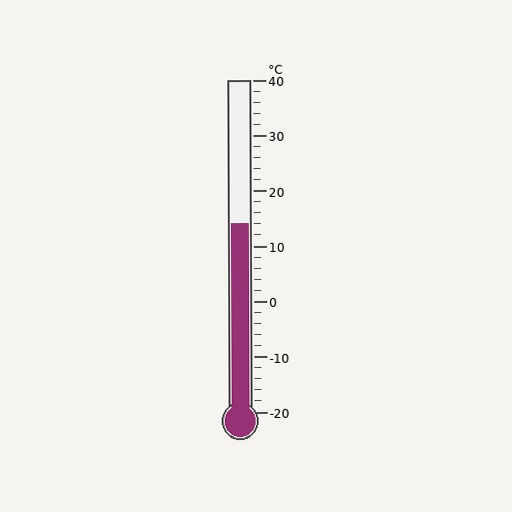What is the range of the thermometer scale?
The thermometer scale ranges from -20°C to 40°C.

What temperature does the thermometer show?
The thermometer shows approximately 14°C.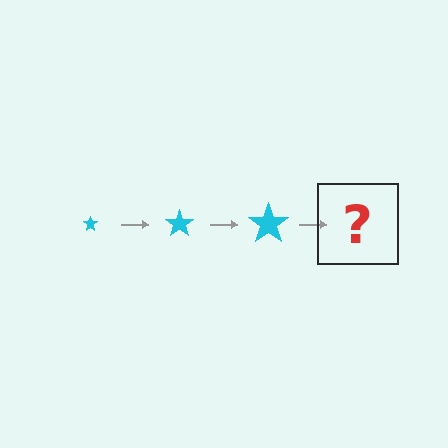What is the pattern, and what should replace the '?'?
The pattern is that the star gets progressively larger each step. The '?' should be a cyan star, larger than the previous one.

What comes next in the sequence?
The next element should be a cyan star, larger than the previous one.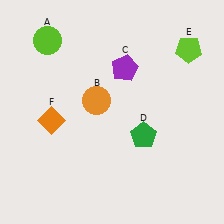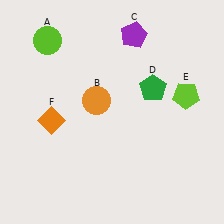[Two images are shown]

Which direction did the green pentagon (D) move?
The green pentagon (D) moved up.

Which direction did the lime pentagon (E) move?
The lime pentagon (E) moved down.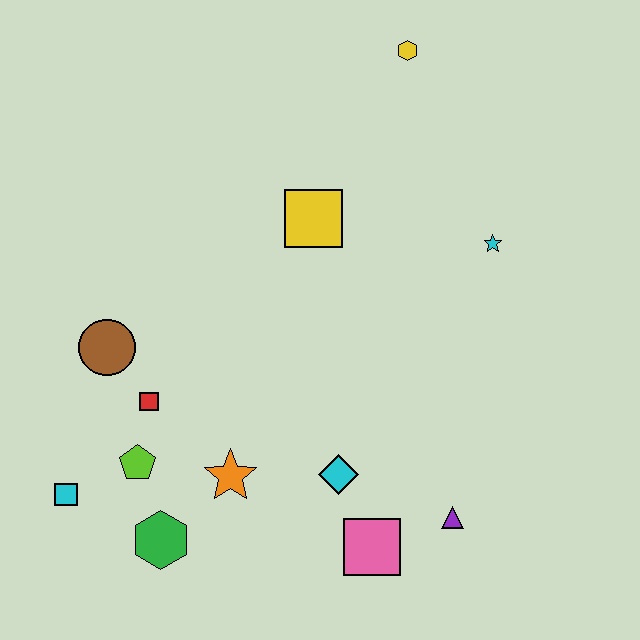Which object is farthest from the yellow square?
The cyan square is farthest from the yellow square.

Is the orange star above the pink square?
Yes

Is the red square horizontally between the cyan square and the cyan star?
Yes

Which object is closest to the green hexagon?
The lime pentagon is closest to the green hexagon.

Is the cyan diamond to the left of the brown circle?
No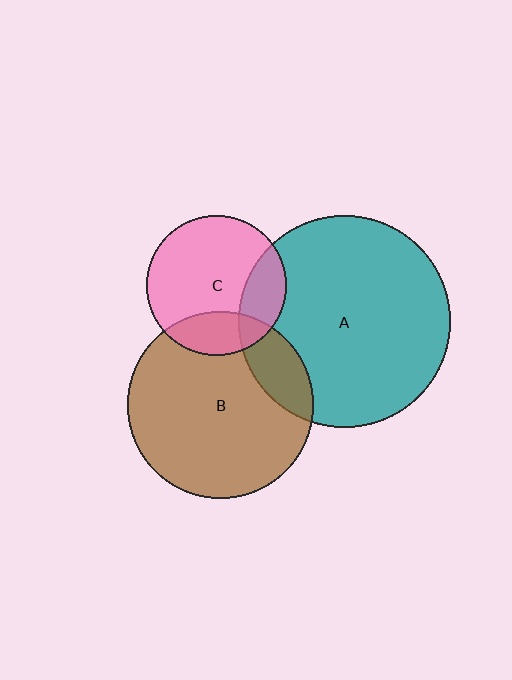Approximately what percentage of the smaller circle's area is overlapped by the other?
Approximately 20%.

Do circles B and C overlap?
Yes.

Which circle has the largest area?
Circle A (teal).